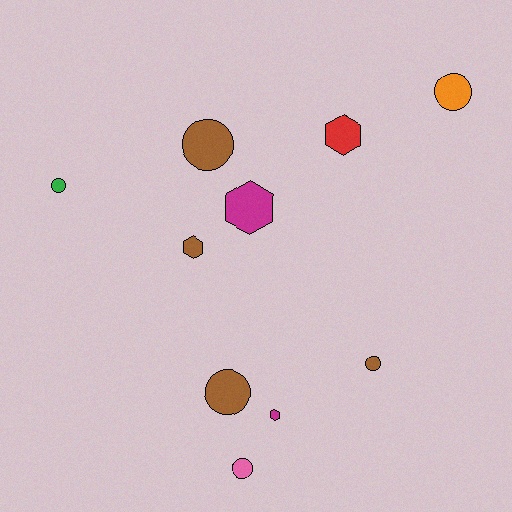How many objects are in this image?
There are 10 objects.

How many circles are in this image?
There are 6 circles.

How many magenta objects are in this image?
There are 2 magenta objects.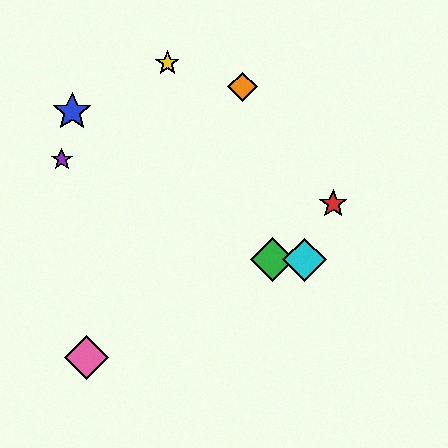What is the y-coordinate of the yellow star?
The yellow star is at y≈63.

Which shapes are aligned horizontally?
The green diamond, the cyan diamond are aligned horizontally.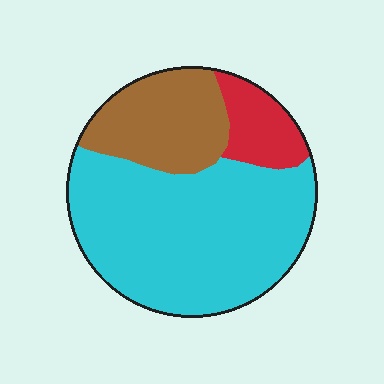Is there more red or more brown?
Brown.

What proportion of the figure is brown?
Brown covers around 25% of the figure.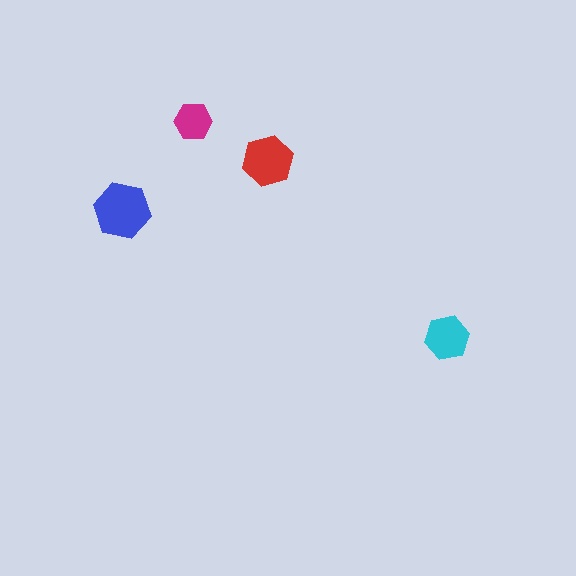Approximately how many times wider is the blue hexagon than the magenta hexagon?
About 1.5 times wider.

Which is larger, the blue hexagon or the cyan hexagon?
The blue one.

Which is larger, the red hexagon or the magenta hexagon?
The red one.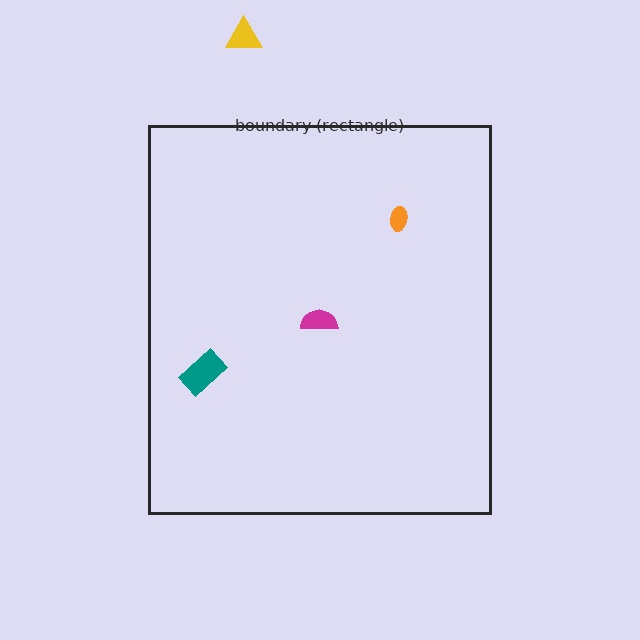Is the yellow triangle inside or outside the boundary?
Outside.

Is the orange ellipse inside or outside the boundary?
Inside.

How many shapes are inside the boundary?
3 inside, 1 outside.